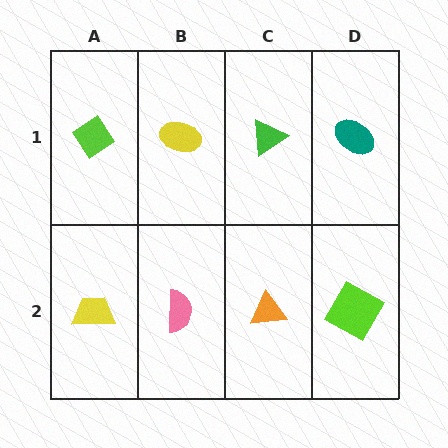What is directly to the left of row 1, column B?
A lime diamond.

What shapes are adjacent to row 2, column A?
A lime diamond (row 1, column A), a pink semicircle (row 2, column B).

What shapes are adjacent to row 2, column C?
A green triangle (row 1, column C), a pink semicircle (row 2, column B), a lime square (row 2, column D).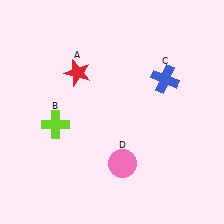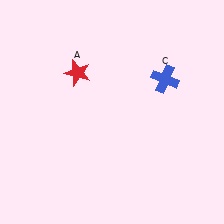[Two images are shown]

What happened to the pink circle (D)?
The pink circle (D) was removed in Image 2. It was in the bottom-right area of Image 1.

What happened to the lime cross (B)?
The lime cross (B) was removed in Image 2. It was in the bottom-left area of Image 1.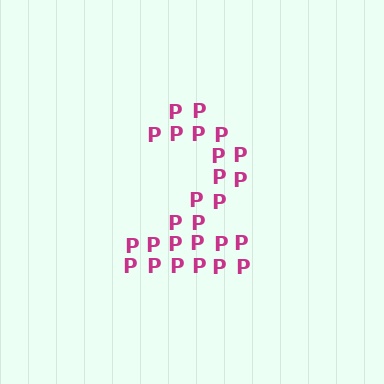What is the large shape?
The large shape is the digit 2.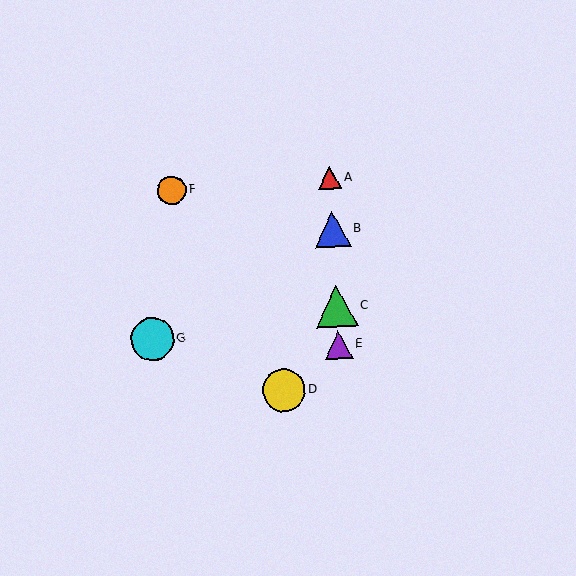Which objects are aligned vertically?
Objects A, B, C, E are aligned vertically.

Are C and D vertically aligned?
No, C is at x≈336 and D is at x≈284.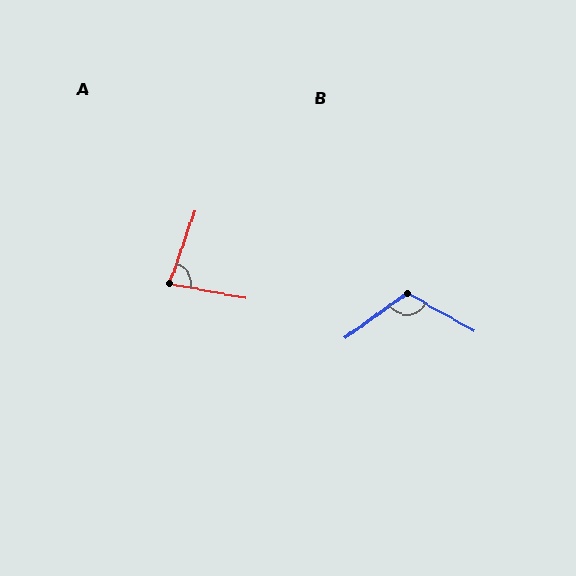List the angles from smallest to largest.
A (82°), B (114°).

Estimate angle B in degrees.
Approximately 114 degrees.